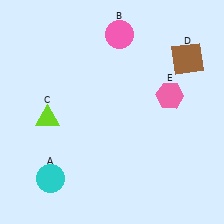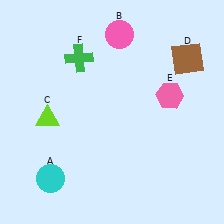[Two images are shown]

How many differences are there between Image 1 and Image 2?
There is 1 difference between the two images.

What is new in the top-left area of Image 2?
A green cross (F) was added in the top-left area of Image 2.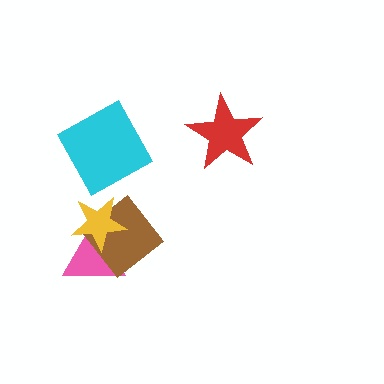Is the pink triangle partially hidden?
Yes, it is partially covered by another shape.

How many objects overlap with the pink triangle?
2 objects overlap with the pink triangle.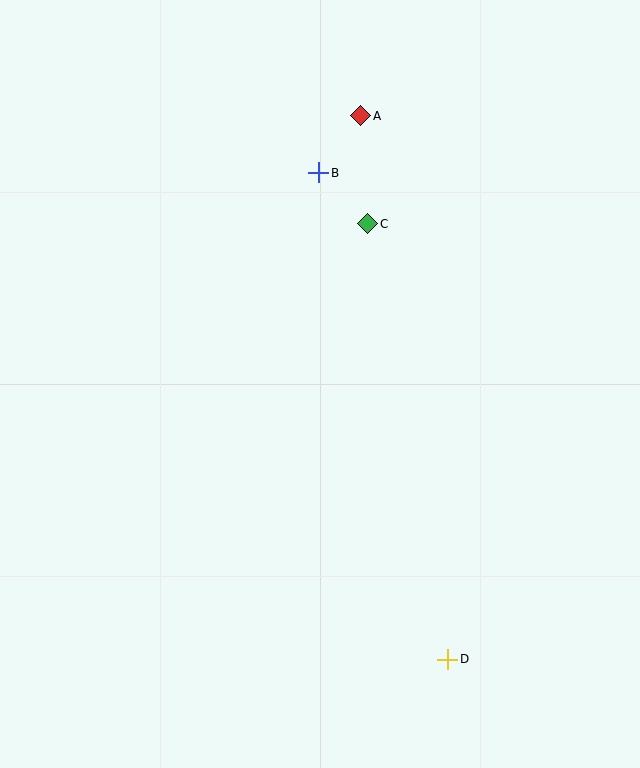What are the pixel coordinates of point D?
Point D is at (448, 659).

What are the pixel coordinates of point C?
Point C is at (368, 224).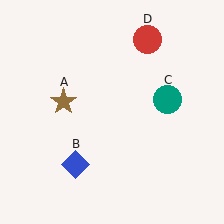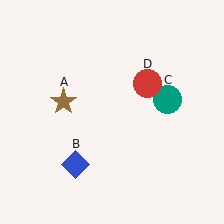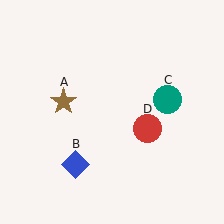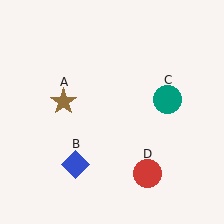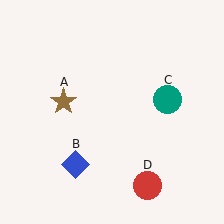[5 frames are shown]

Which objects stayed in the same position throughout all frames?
Brown star (object A) and blue diamond (object B) and teal circle (object C) remained stationary.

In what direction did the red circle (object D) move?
The red circle (object D) moved down.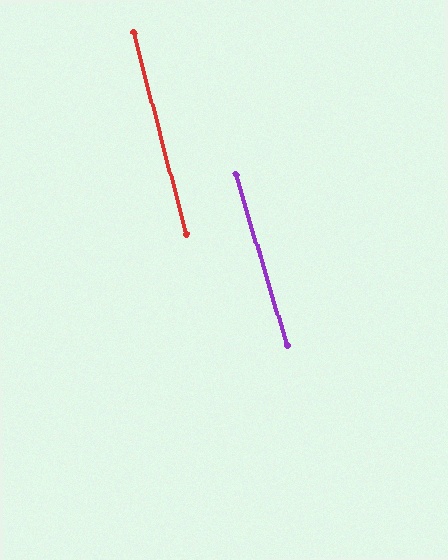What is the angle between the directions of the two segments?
Approximately 2 degrees.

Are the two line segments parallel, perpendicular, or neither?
Parallel — their directions differ by only 1.6°.